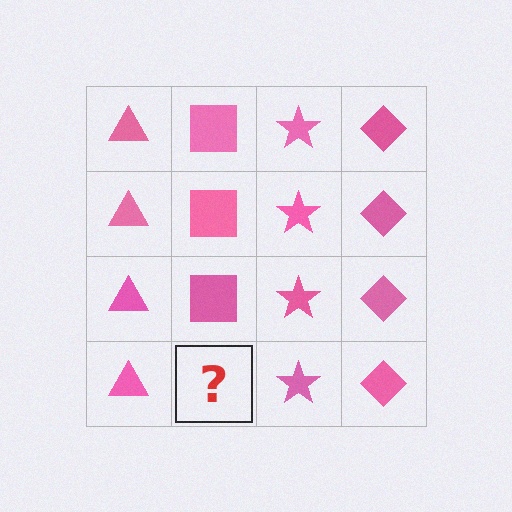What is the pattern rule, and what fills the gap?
The rule is that each column has a consistent shape. The gap should be filled with a pink square.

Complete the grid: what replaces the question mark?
The question mark should be replaced with a pink square.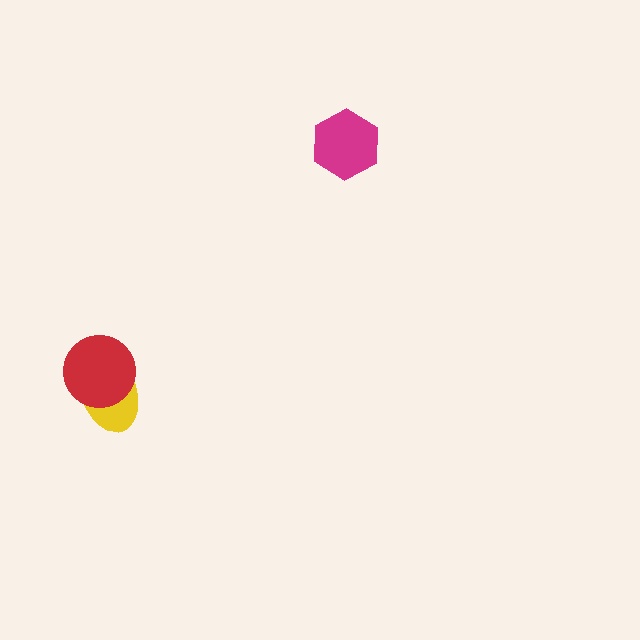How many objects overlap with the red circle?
1 object overlaps with the red circle.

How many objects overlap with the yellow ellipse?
1 object overlaps with the yellow ellipse.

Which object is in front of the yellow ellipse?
The red circle is in front of the yellow ellipse.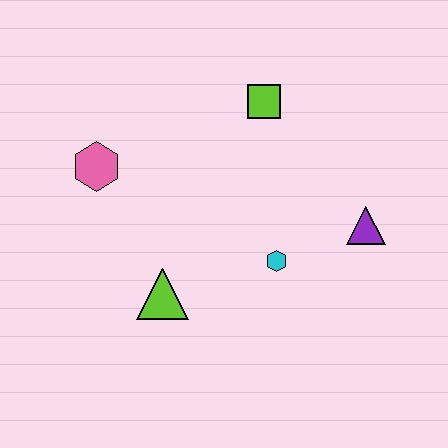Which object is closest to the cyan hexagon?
The purple triangle is closest to the cyan hexagon.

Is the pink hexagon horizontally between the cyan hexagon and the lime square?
No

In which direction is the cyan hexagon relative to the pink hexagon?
The cyan hexagon is to the right of the pink hexagon.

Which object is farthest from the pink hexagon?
The purple triangle is farthest from the pink hexagon.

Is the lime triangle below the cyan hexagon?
Yes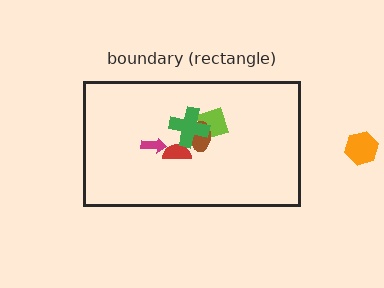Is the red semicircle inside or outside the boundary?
Inside.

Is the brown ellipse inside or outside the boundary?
Inside.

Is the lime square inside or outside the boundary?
Inside.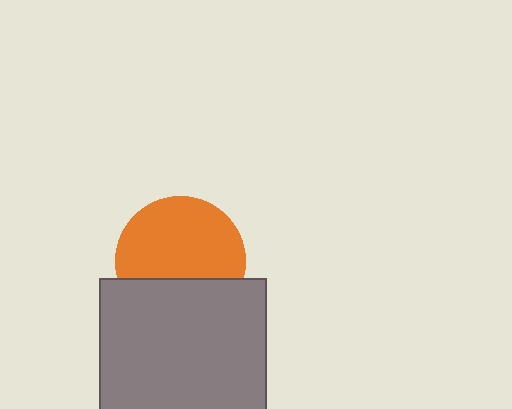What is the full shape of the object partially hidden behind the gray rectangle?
The partially hidden object is an orange circle.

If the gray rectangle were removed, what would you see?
You would see the complete orange circle.